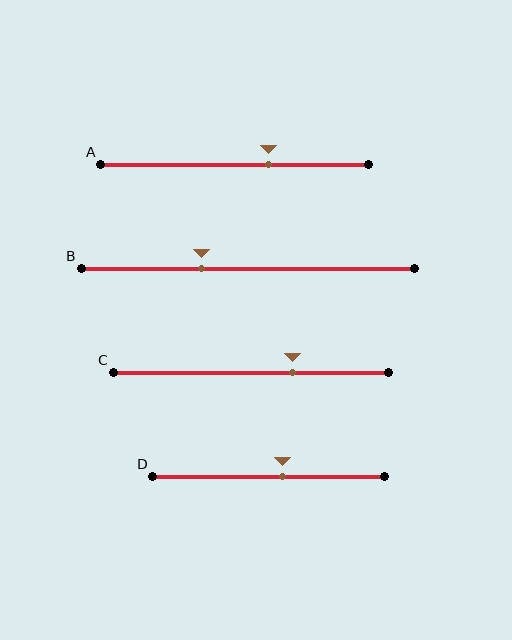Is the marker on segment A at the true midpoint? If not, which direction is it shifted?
No, the marker on segment A is shifted to the right by about 13% of the segment length.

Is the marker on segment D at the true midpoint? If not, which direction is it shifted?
No, the marker on segment D is shifted to the right by about 6% of the segment length.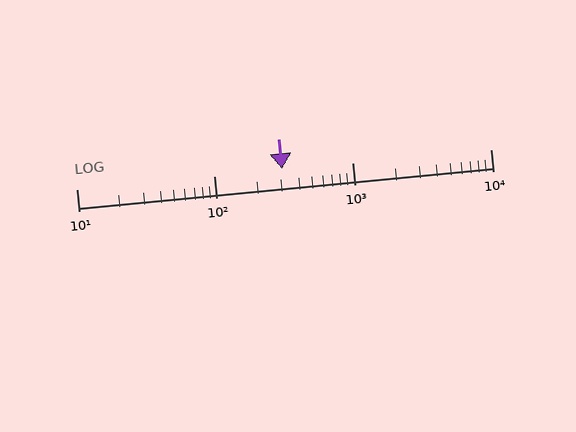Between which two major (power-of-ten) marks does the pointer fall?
The pointer is between 100 and 1000.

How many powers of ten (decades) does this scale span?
The scale spans 3 decades, from 10 to 10000.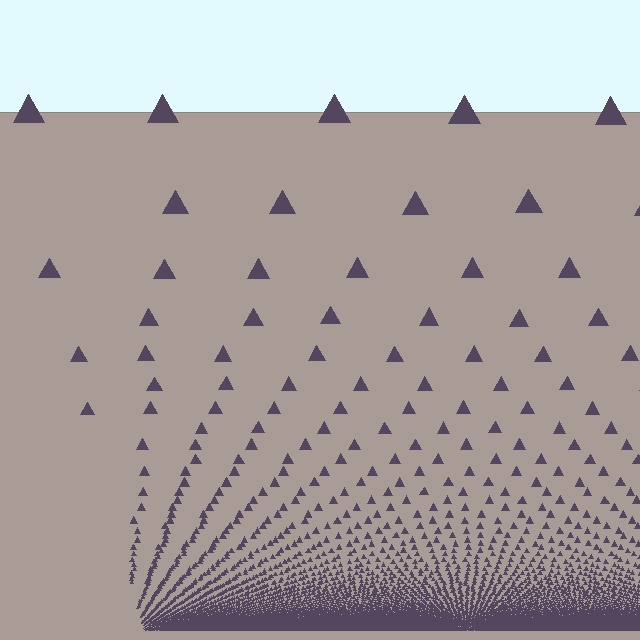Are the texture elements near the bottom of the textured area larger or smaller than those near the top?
Smaller. The gradient is inverted — elements near the bottom are smaller and denser.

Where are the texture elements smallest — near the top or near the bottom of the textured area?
Near the bottom.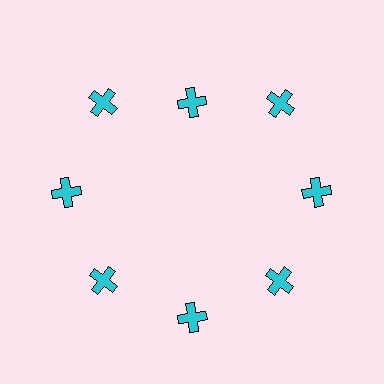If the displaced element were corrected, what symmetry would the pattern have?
It would have 8-fold rotational symmetry — the pattern would map onto itself every 45 degrees.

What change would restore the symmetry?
The symmetry would be restored by moving it outward, back onto the ring so that all 8 crosses sit at equal angles and equal distance from the center.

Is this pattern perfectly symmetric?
No. The 8 cyan crosses are arranged in a ring, but one element near the 12 o'clock position is pulled inward toward the center, breaking the 8-fold rotational symmetry.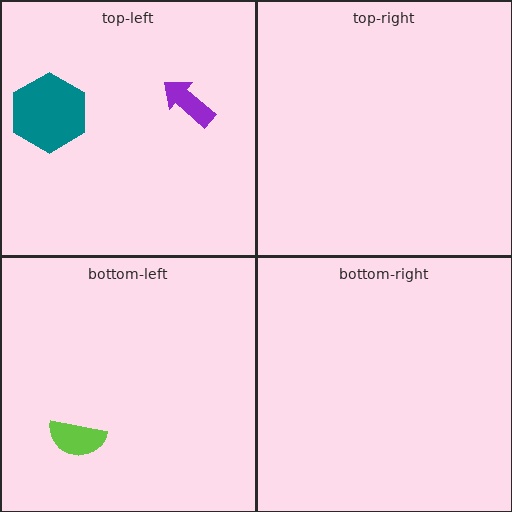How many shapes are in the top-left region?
2.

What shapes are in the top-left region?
The teal hexagon, the purple arrow.